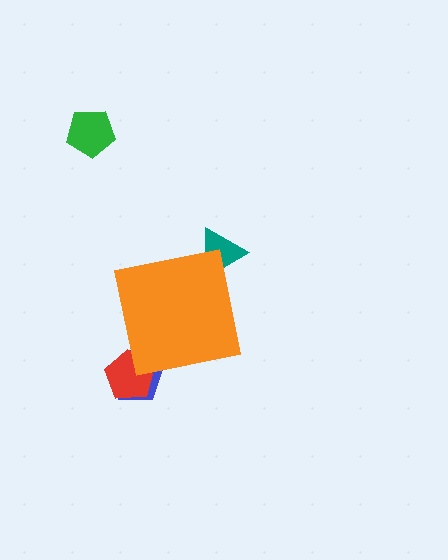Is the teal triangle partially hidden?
Yes, the teal triangle is partially hidden behind the orange square.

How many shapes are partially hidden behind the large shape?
3 shapes are partially hidden.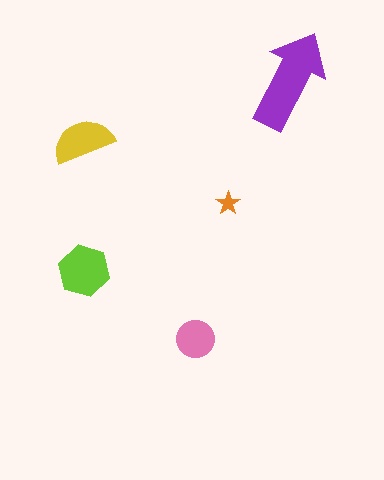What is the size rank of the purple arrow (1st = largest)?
1st.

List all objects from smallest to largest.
The orange star, the pink circle, the yellow semicircle, the lime hexagon, the purple arrow.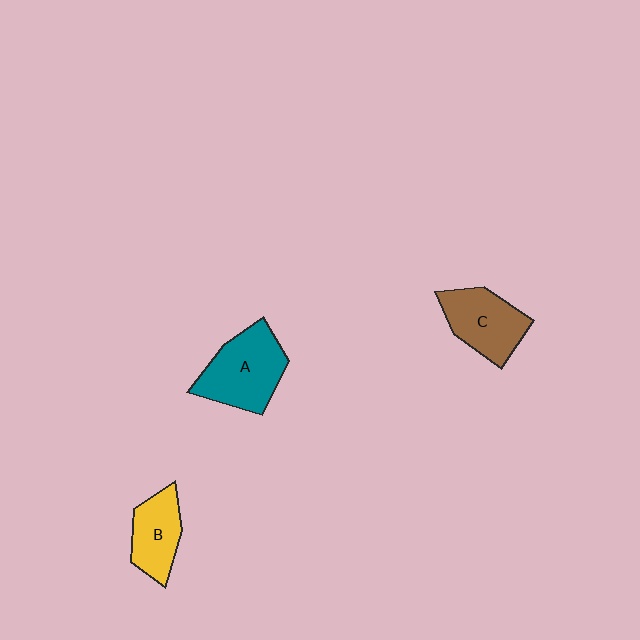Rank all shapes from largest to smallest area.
From largest to smallest: A (teal), C (brown), B (yellow).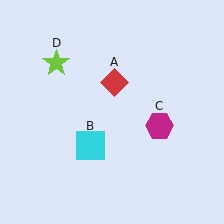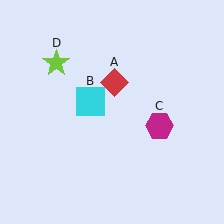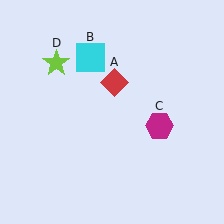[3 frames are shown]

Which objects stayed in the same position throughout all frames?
Red diamond (object A) and magenta hexagon (object C) and lime star (object D) remained stationary.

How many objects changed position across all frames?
1 object changed position: cyan square (object B).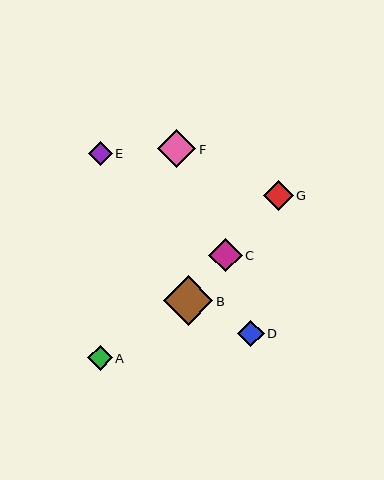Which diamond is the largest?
Diamond B is the largest with a size of approximately 50 pixels.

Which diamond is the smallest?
Diamond E is the smallest with a size of approximately 24 pixels.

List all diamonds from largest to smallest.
From largest to smallest: B, F, C, G, D, A, E.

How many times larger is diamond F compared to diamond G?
Diamond F is approximately 1.3 times the size of diamond G.